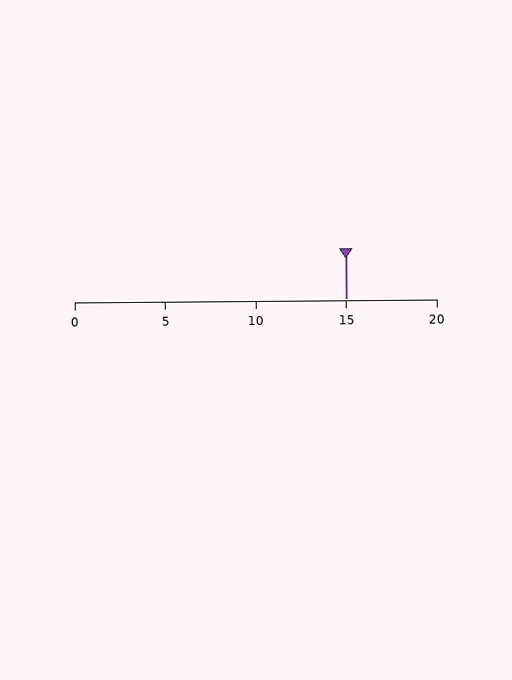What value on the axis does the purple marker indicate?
The marker indicates approximately 15.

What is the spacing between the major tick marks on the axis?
The major ticks are spaced 5 apart.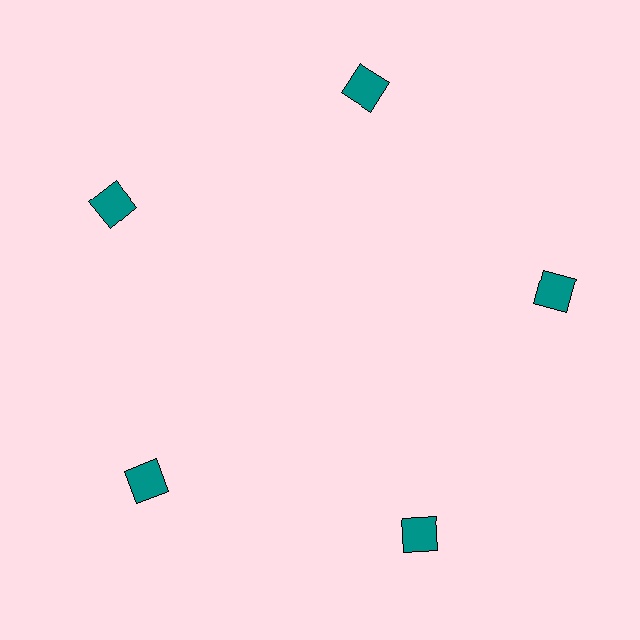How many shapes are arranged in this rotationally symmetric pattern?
There are 5 shapes, arranged in 5 groups of 1.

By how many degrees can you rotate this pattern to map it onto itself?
The pattern maps onto itself every 72 degrees of rotation.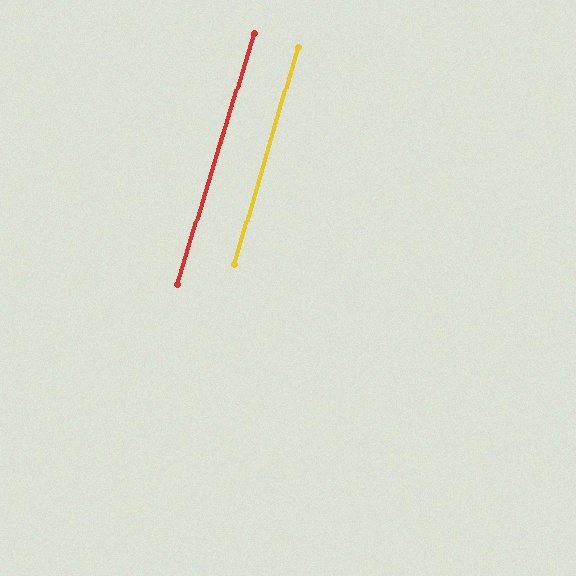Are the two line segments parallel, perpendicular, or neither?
Parallel — their directions differ by only 0.7°.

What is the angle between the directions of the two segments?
Approximately 1 degree.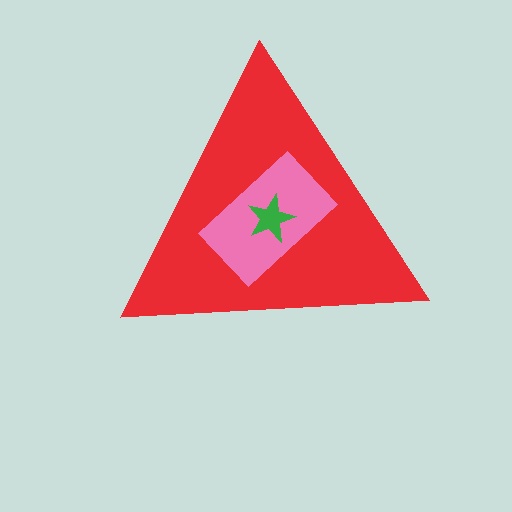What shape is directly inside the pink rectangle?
The green star.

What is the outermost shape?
The red triangle.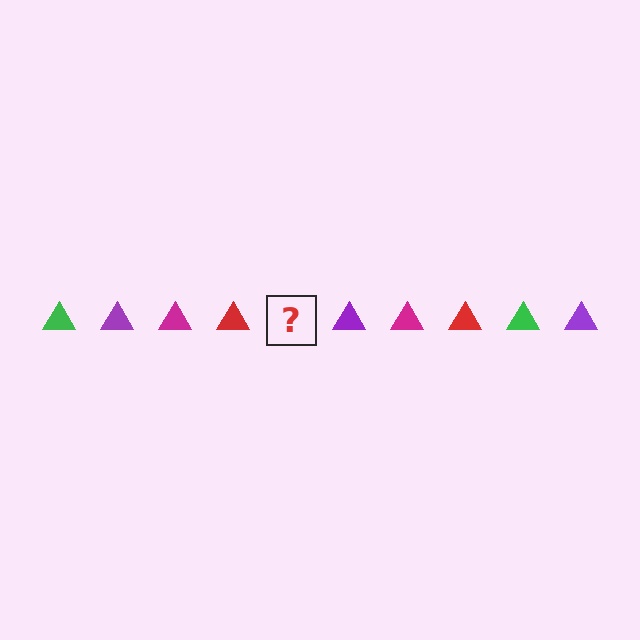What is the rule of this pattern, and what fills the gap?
The rule is that the pattern cycles through green, purple, magenta, red triangles. The gap should be filled with a green triangle.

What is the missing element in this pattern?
The missing element is a green triangle.